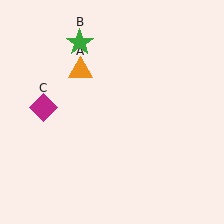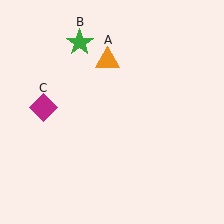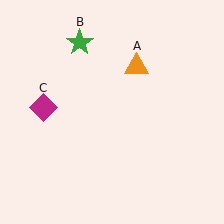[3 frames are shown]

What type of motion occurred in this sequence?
The orange triangle (object A) rotated clockwise around the center of the scene.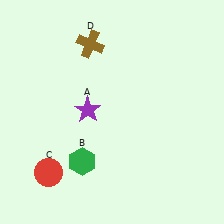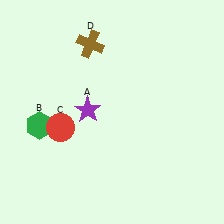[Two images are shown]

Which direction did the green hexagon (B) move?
The green hexagon (B) moved left.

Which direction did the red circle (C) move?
The red circle (C) moved up.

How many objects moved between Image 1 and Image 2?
2 objects moved between the two images.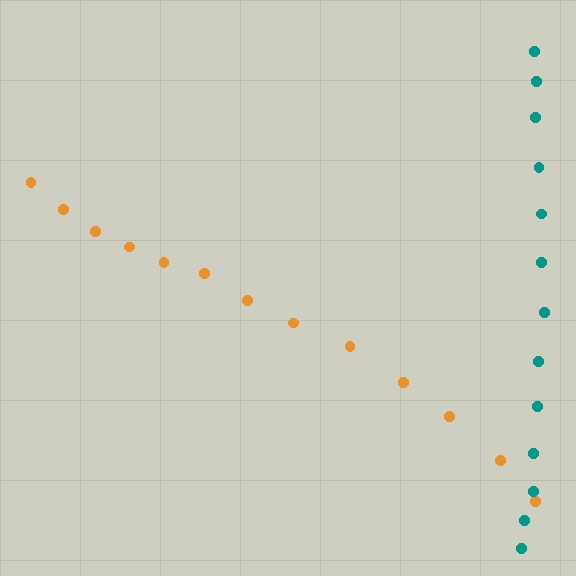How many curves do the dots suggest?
There are 2 distinct paths.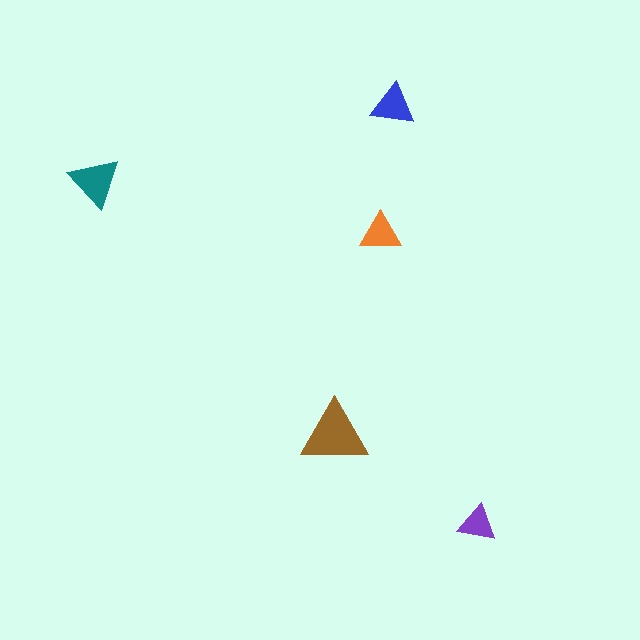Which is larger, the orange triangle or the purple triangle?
The orange one.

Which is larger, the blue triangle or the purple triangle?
The blue one.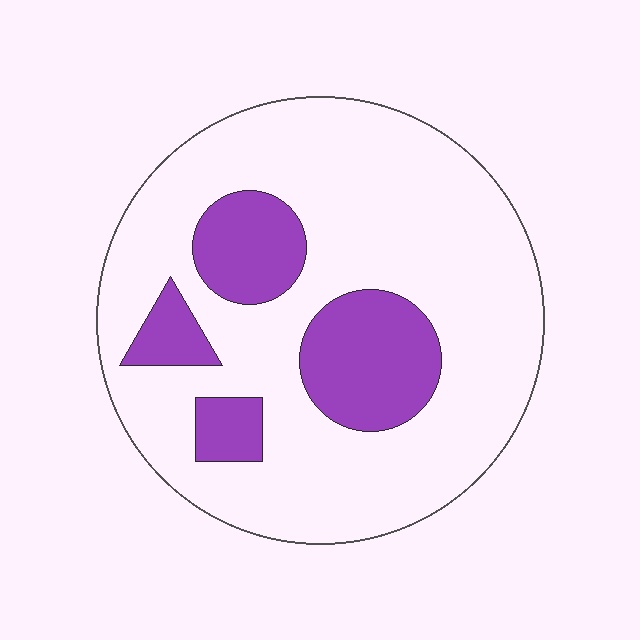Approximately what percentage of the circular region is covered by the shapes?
Approximately 20%.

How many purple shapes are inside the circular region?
4.